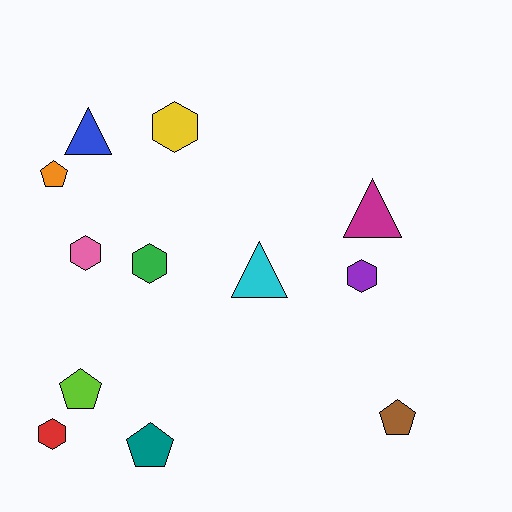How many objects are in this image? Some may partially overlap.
There are 12 objects.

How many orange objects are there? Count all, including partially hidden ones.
There is 1 orange object.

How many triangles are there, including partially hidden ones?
There are 3 triangles.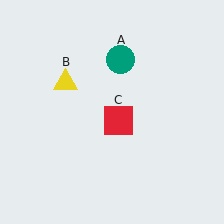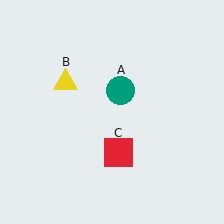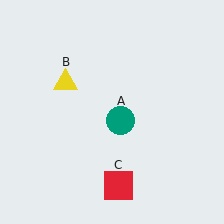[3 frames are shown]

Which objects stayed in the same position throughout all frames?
Yellow triangle (object B) remained stationary.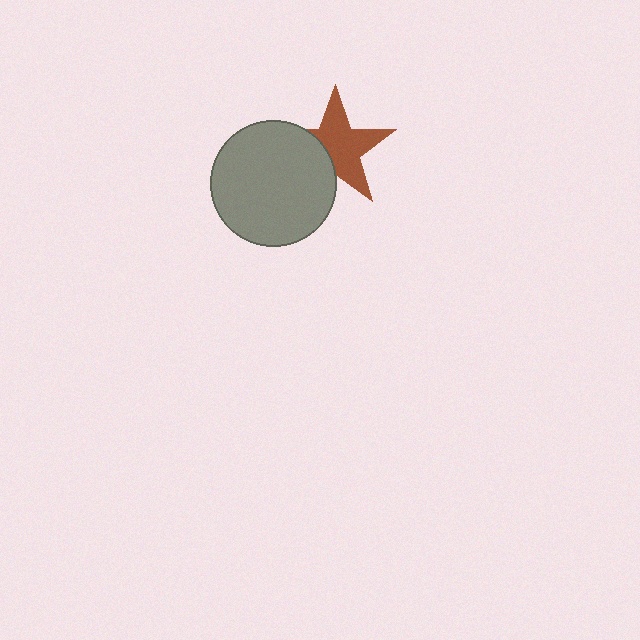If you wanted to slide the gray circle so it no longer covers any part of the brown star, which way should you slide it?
Slide it left — that is the most direct way to separate the two shapes.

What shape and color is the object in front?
The object in front is a gray circle.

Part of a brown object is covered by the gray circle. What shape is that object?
It is a star.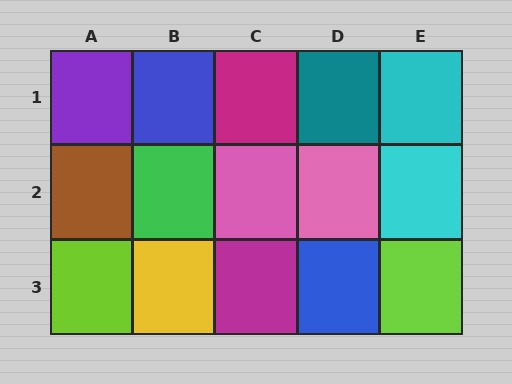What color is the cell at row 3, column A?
Lime.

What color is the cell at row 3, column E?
Lime.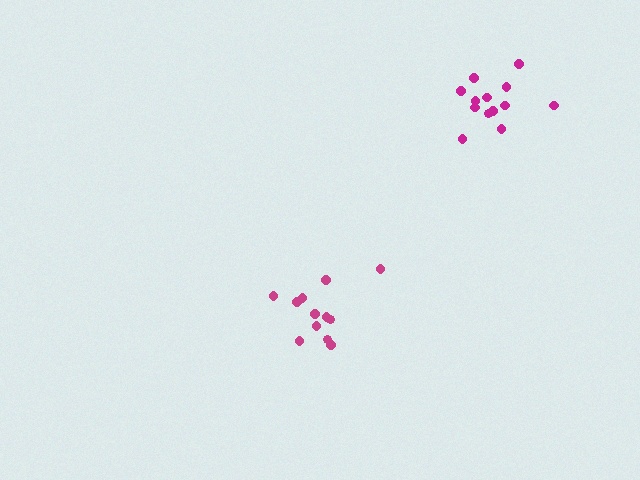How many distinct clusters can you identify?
There are 2 distinct clusters.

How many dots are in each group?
Group 1: 13 dots, Group 2: 12 dots (25 total).